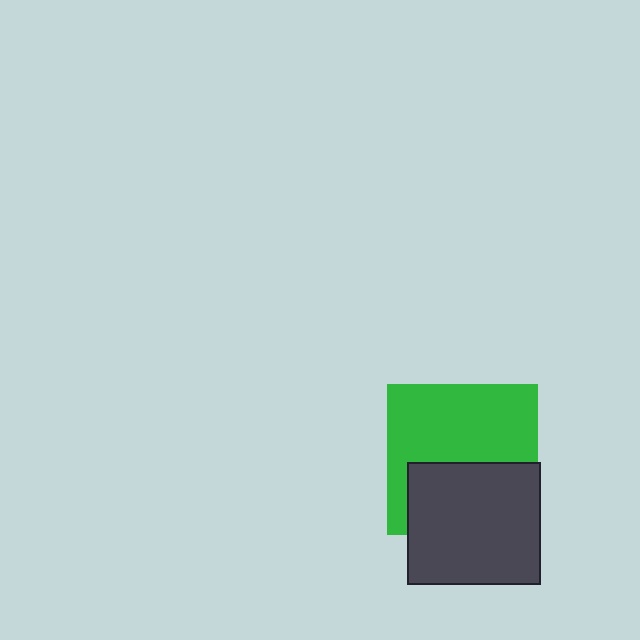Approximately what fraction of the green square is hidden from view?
Roughly 42% of the green square is hidden behind the dark gray rectangle.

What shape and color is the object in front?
The object in front is a dark gray rectangle.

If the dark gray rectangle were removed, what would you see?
You would see the complete green square.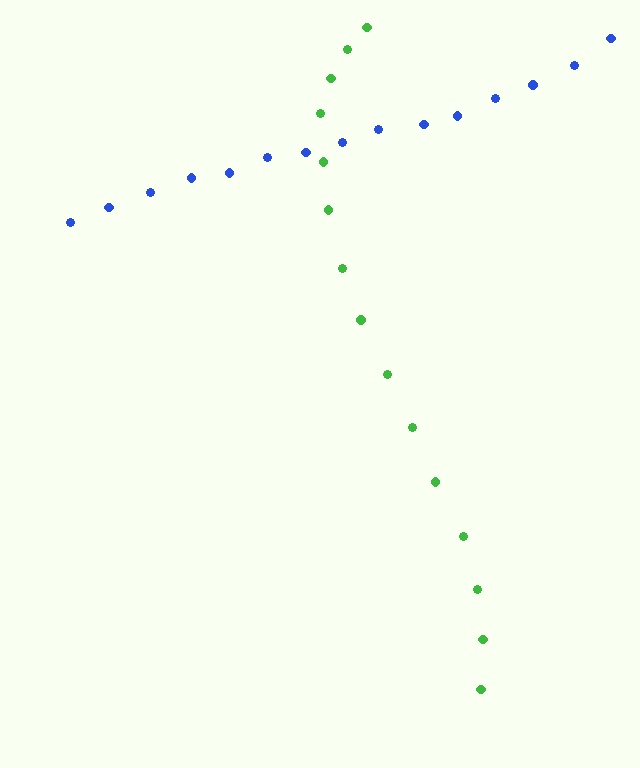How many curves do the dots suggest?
There are 2 distinct paths.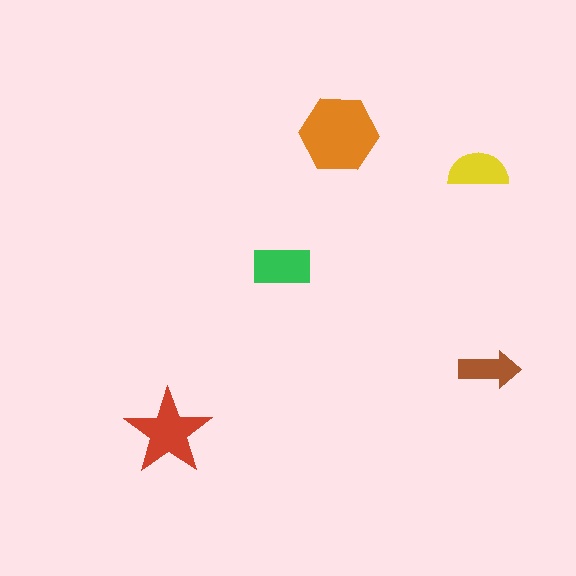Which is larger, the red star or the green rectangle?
The red star.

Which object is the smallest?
The brown arrow.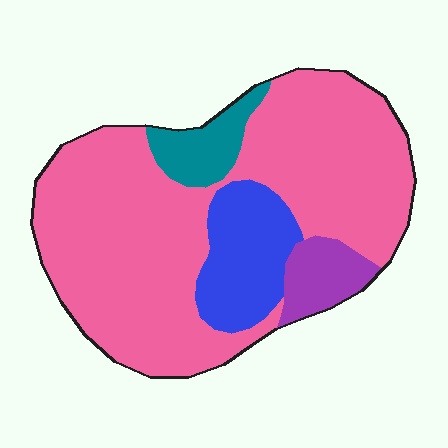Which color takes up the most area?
Pink, at roughly 70%.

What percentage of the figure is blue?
Blue takes up less than a quarter of the figure.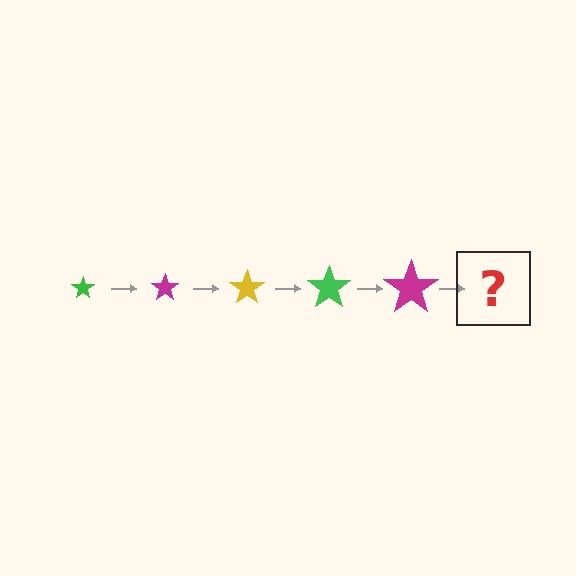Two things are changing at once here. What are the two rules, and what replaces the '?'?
The two rules are that the star grows larger each step and the color cycles through green, magenta, and yellow. The '?' should be a yellow star, larger than the previous one.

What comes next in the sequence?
The next element should be a yellow star, larger than the previous one.